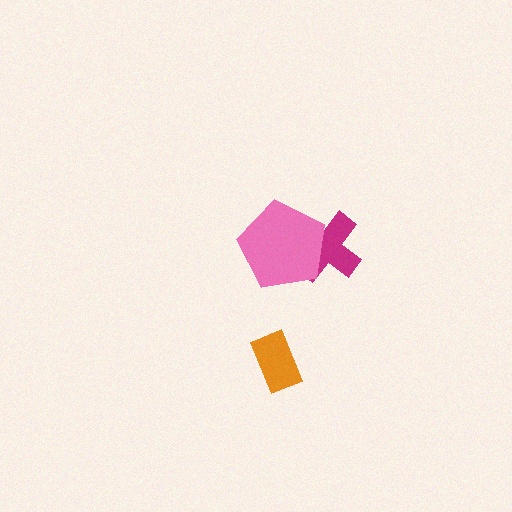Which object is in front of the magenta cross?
The pink pentagon is in front of the magenta cross.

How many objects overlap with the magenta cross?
1 object overlaps with the magenta cross.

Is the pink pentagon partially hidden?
No, no other shape covers it.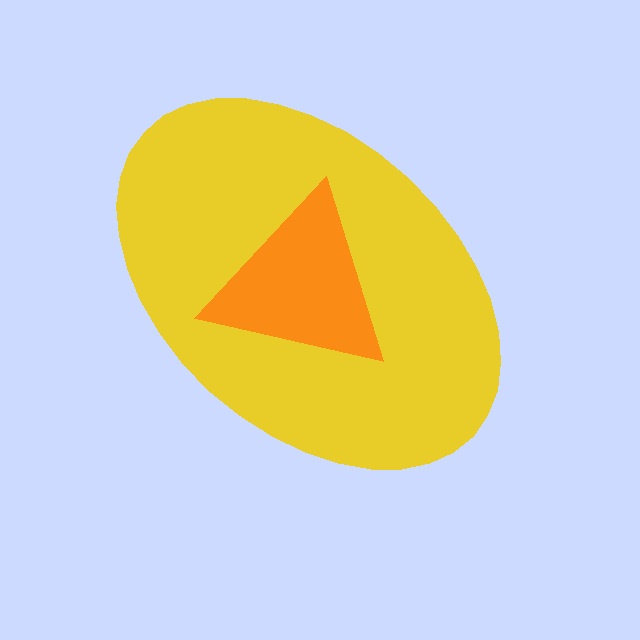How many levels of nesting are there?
2.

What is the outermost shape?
The yellow ellipse.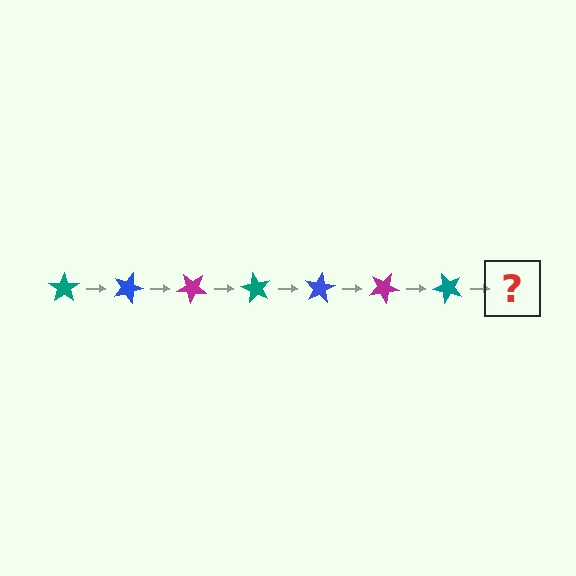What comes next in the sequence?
The next element should be a blue star, rotated 140 degrees from the start.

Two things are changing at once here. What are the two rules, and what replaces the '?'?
The two rules are that it rotates 20 degrees each step and the color cycles through teal, blue, and magenta. The '?' should be a blue star, rotated 140 degrees from the start.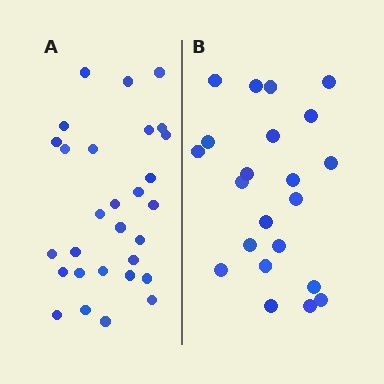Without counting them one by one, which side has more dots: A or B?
Region A (the left region) has more dots.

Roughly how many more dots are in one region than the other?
Region A has roughly 8 or so more dots than region B.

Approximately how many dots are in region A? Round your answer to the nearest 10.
About 30 dots. (The exact count is 29, which rounds to 30.)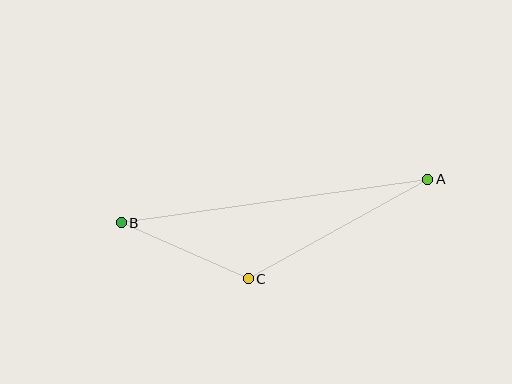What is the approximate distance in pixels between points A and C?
The distance between A and C is approximately 205 pixels.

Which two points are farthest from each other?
Points A and B are farthest from each other.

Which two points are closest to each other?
Points B and C are closest to each other.